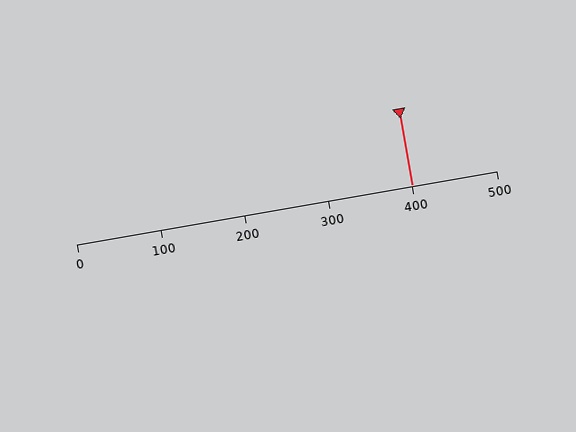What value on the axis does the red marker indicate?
The marker indicates approximately 400.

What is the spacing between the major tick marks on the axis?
The major ticks are spaced 100 apart.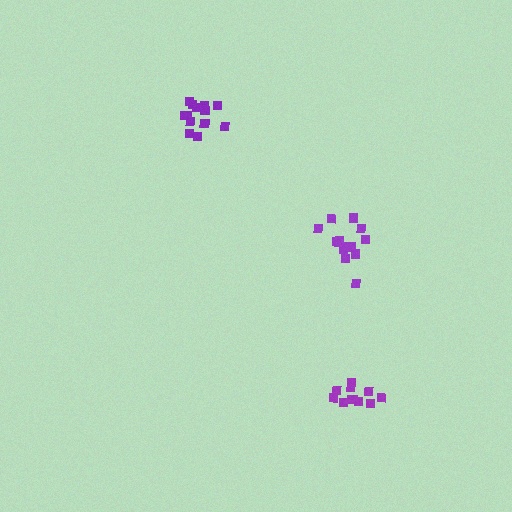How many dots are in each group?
Group 1: 13 dots, Group 2: 14 dots, Group 3: 11 dots (38 total).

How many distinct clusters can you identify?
There are 3 distinct clusters.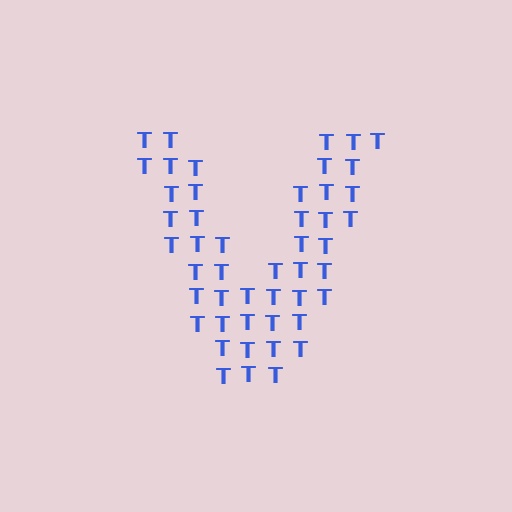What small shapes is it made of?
It is made of small letter T's.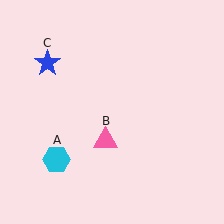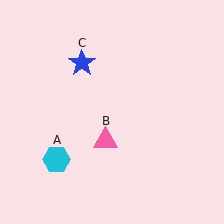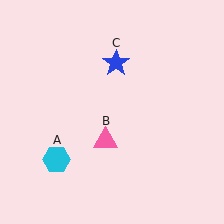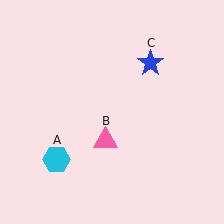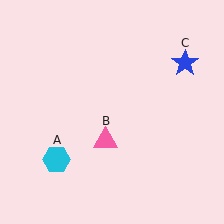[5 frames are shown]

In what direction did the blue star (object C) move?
The blue star (object C) moved right.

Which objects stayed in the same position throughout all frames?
Cyan hexagon (object A) and pink triangle (object B) remained stationary.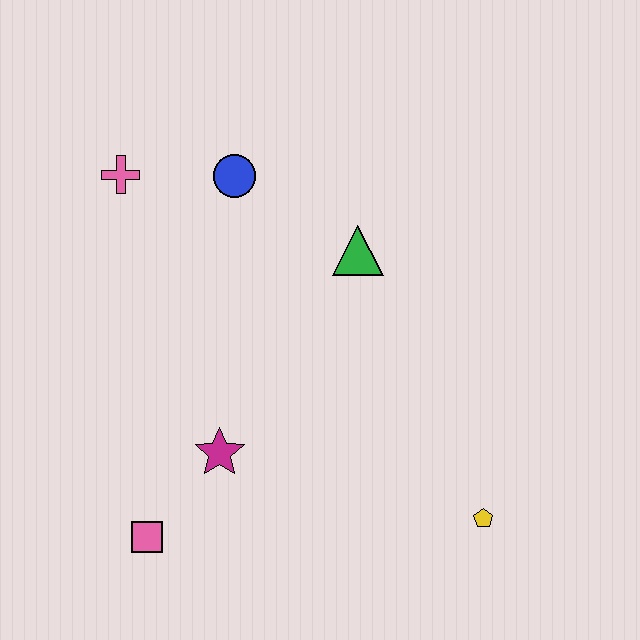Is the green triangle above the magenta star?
Yes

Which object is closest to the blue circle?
The pink cross is closest to the blue circle.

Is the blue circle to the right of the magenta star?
Yes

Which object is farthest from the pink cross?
The yellow pentagon is farthest from the pink cross.